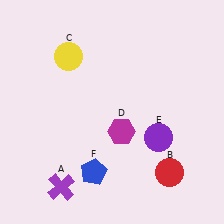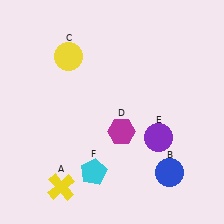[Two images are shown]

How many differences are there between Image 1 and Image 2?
There are 3 differences between the two images.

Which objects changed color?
A changed from purple to yellow. B changed from red to blue. F changed from blue to cyan.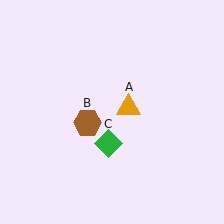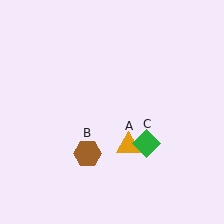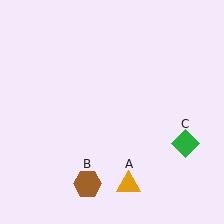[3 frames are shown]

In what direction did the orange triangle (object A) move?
The orange triangle (object A) moved down.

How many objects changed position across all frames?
3 objects changed position: orange triangle (object A), brown hexagon (object B), green diamond (object C).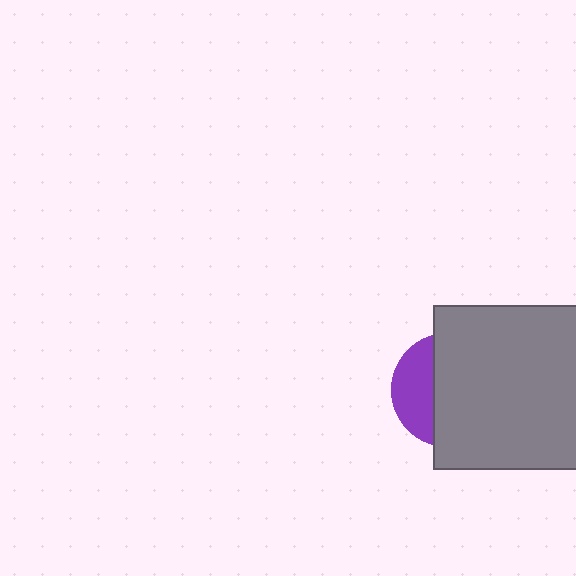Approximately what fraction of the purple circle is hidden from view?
Roughly 66% of the purple circle is hidden behind the gray square.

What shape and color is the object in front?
The object in front is a gray square.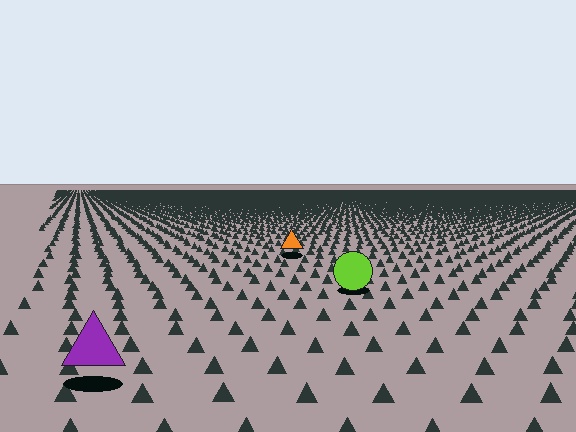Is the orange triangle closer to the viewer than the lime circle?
No. The lime circle is closer — you can tell from the texture gradient: the ground texture is coarser near it.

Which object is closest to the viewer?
The purple triangle is closest. The texture marks near it are larger and more spread out.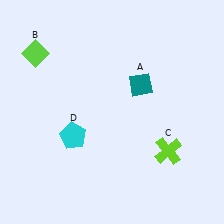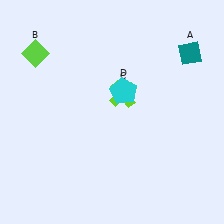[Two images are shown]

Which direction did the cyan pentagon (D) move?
The cyan pentagon (D) moved right.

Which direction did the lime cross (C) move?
The lime cross (C) moved up.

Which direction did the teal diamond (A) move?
The teal diamond (A) moved right.